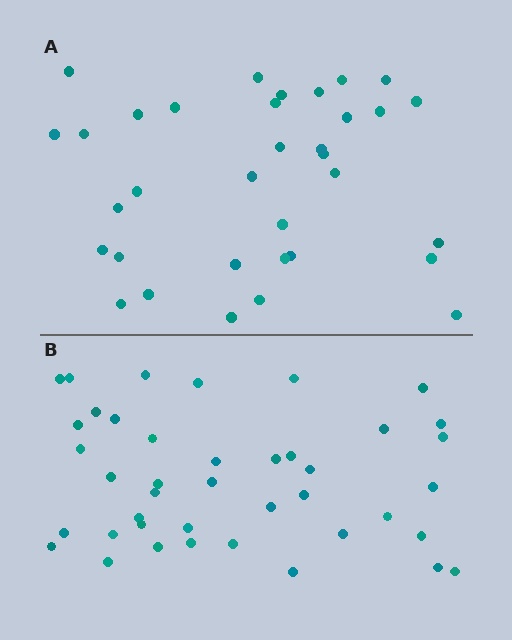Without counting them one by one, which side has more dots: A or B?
Region B (the bottom region) has more dots.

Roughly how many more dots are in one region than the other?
Region B has roughly 8 or so more dots than region A.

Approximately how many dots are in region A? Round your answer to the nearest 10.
About 30 dots. (The exact count is 34, which rounds to 30.)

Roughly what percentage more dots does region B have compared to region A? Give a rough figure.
About 20% more.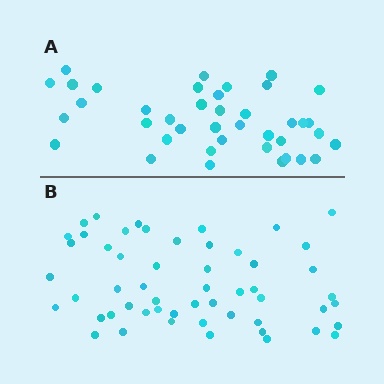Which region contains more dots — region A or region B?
Region B (the bottom region) has more dots.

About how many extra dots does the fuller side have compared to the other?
Region B has approximately 15 more dots than region A.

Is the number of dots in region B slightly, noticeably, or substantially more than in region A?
Region B has noticeably more, but not dramatically so. The ratio is roughly 1.4 to 1.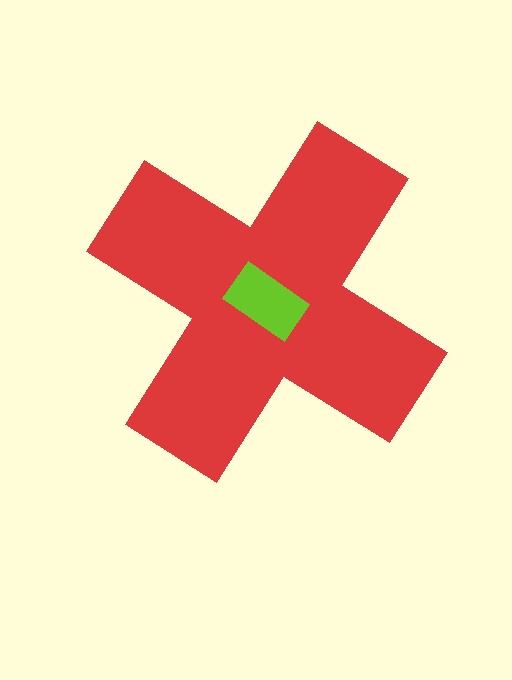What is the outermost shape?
The red cross.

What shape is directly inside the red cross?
The lime rectangle.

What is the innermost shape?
The lime rectangle.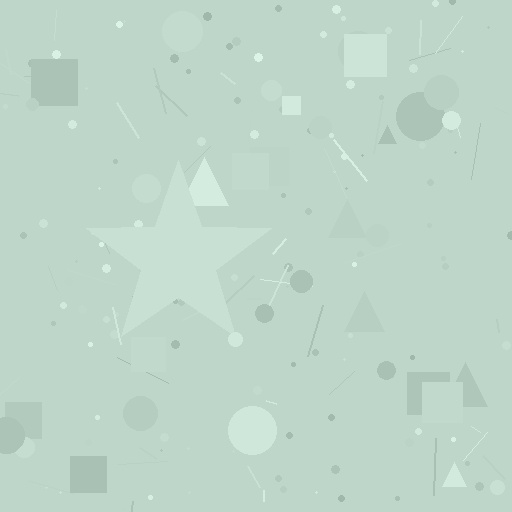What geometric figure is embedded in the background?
A star is embedded in the background.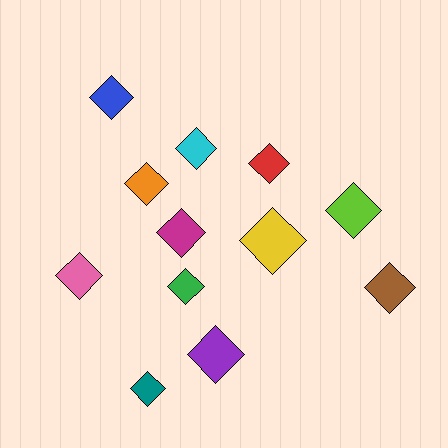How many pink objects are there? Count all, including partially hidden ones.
There is 1 pink object.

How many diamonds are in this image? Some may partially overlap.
There are 12 diamonds.